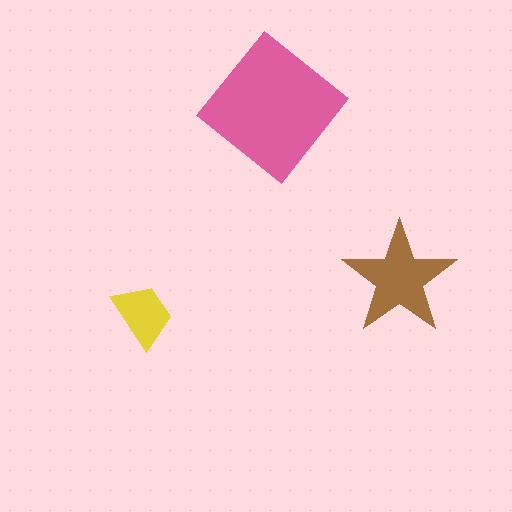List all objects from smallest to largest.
The yellow trapezoid, the brown star, the pink diamond.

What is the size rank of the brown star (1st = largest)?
2nd.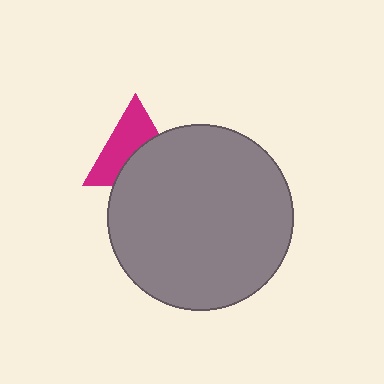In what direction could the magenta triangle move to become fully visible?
The magenta triangle could move up. That would shift it out from behind the gray circle entirely.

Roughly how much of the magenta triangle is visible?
About half of it is visible (roughly 54%).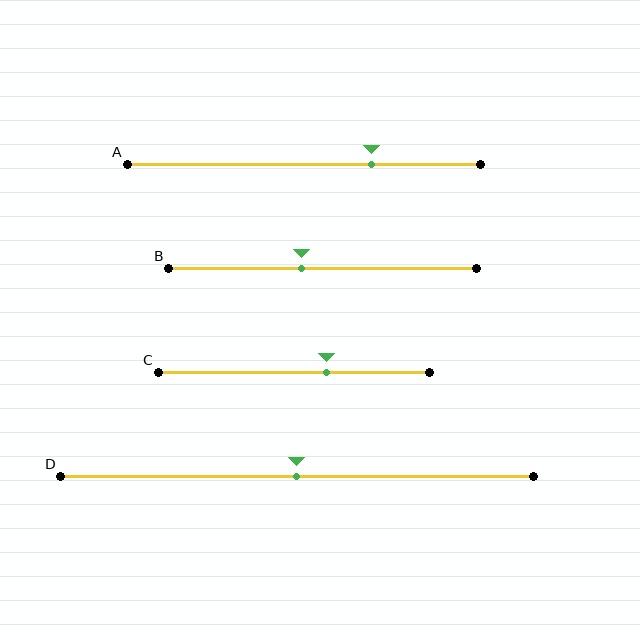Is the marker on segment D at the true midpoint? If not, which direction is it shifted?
Yes, the marker on segment D is at the true midpoint.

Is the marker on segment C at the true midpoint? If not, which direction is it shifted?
No, the marker on segment C is shifted to the right by about 12% of the segment length.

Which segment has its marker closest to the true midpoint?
Segment D has its marker closest to the true midpoint.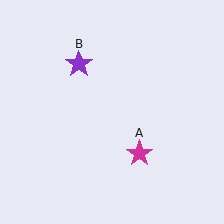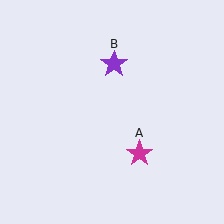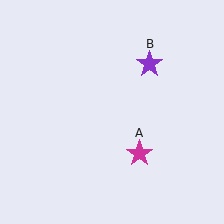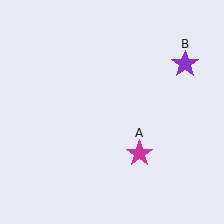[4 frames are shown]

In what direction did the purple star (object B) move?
The purple star (object B) moved right.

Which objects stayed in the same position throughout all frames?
Magenta star (object A) remained stationary.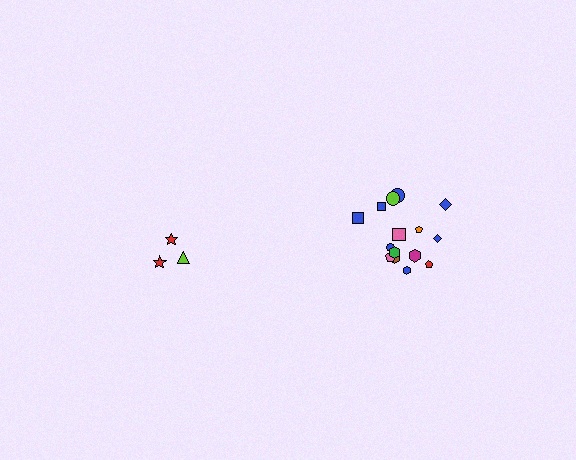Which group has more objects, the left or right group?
The right group.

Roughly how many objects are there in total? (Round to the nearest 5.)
Roughly 20 objects in total.